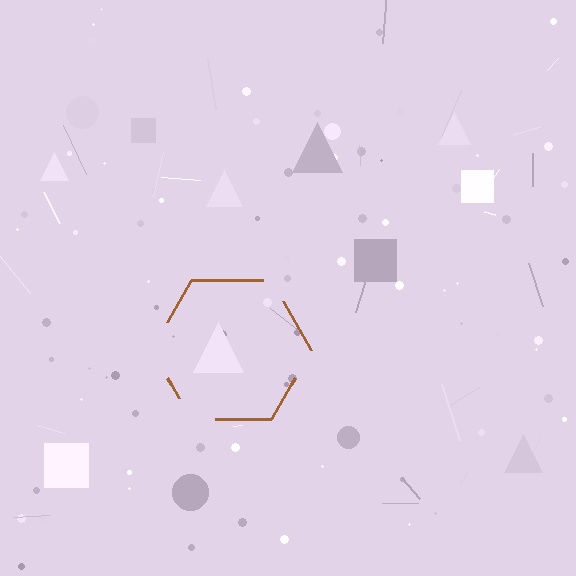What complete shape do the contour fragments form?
The contour fragments form a hexagon.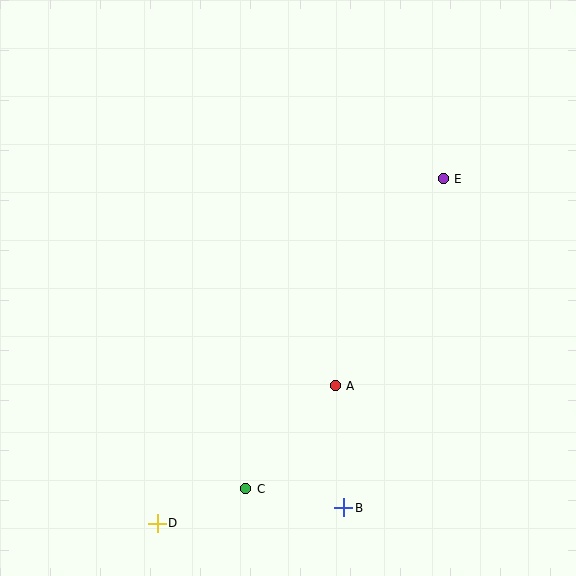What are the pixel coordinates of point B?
Point B is at (343, 508).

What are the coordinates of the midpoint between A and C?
The midpoint between A and C is at (290, 437).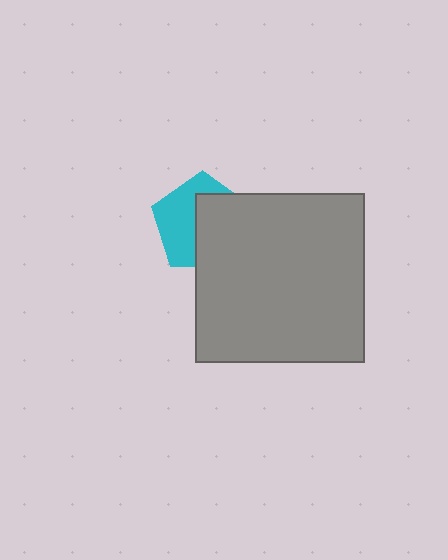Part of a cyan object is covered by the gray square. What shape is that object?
It is a pentagon.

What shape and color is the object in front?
The object in front is a gray square.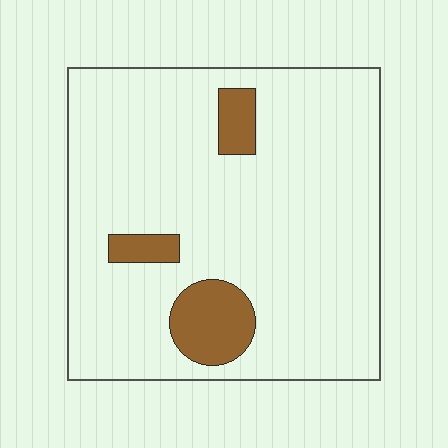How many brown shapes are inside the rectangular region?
3.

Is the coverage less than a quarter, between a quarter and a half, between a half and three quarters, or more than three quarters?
Less than a quarter.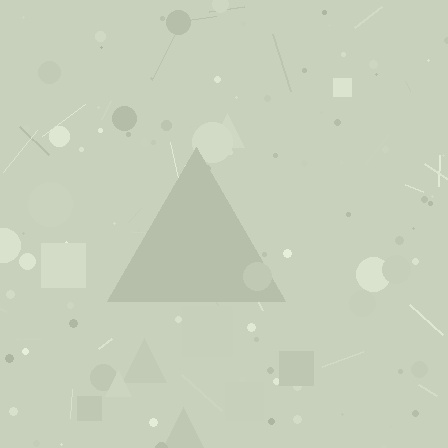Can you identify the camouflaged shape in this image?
The camouflaged shape is a triangle.